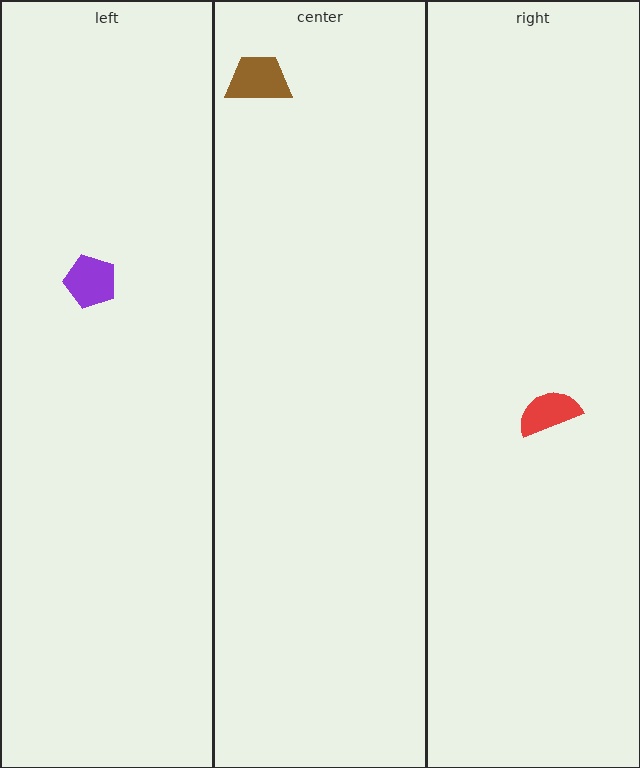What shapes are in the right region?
The red semicircle.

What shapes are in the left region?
The purple pentagon.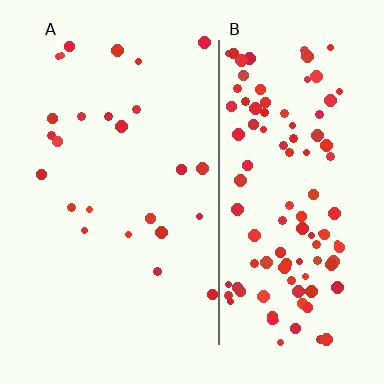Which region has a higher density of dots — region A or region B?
B (the right).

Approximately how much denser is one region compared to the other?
Approximately 4.4× — region B over region A.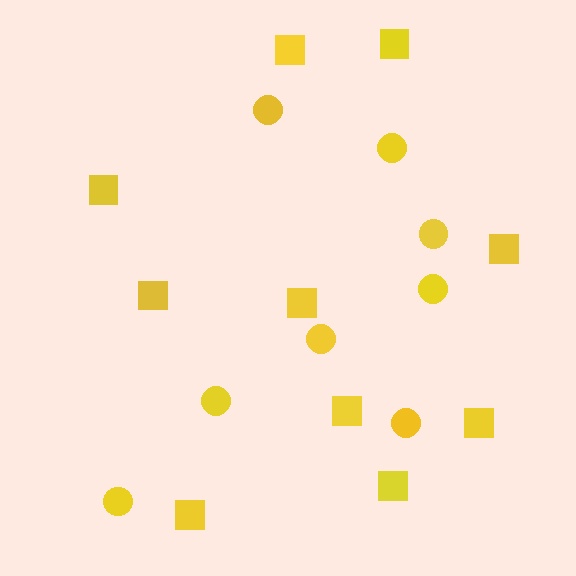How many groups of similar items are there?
There are 2 groups: one group of circles (8) and one group of squares (10).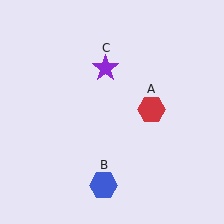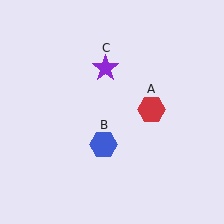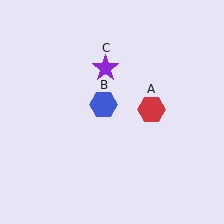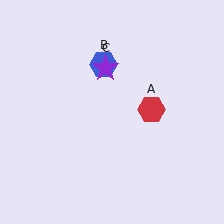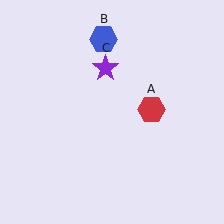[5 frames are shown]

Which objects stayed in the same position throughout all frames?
Red hexagon (object A) and purple star (object C) remained stationary.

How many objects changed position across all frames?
1 object changed position: blue hexagon (object B).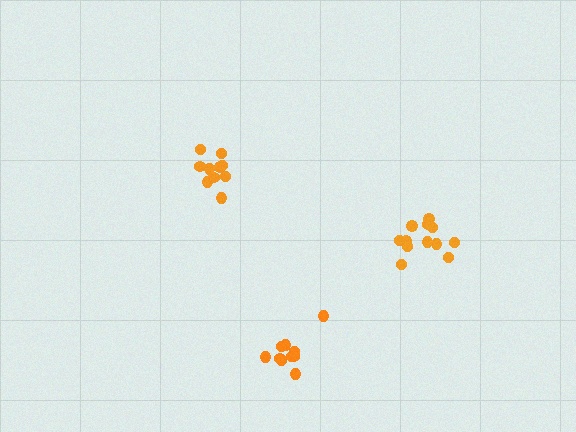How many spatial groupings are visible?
There are 3 spatial groupings.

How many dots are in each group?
Group 1: 12 dots, Group 2: 10 dots, Group 3: 10 dots (32 total).